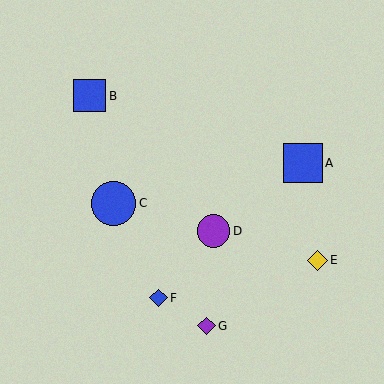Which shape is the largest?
The blue circle (labeled C) is the largest.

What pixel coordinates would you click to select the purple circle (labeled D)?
Click at (213, 231) to select the purple circle D.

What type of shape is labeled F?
Shape F is a blue diamond.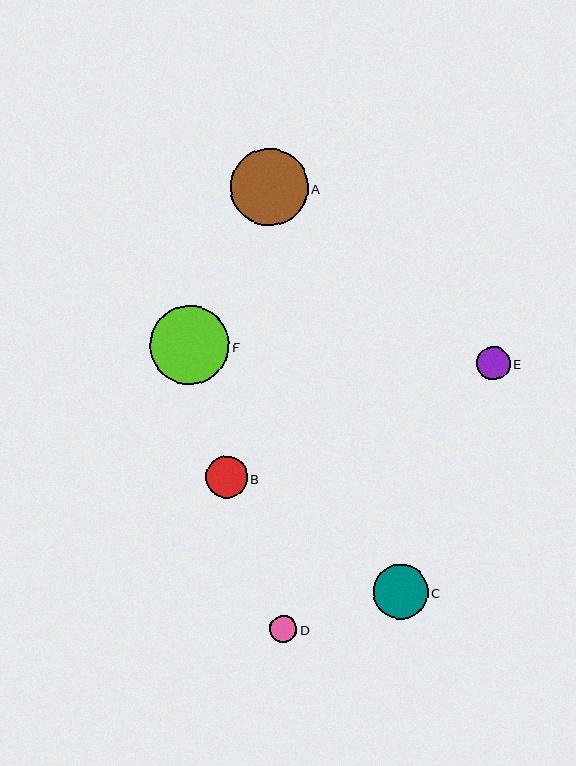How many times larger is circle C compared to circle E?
Circle C is approximately 1.6 times the size of circle E.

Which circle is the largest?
Circle F is the largest with a size of approximately 79 pixels.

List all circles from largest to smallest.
From largest to smallest: F, A, C, B, E, D.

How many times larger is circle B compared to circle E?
Circle B is approximately 1.2 times the size of circle E.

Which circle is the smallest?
Circle D is the smallest with a size of approximately 27 pixels.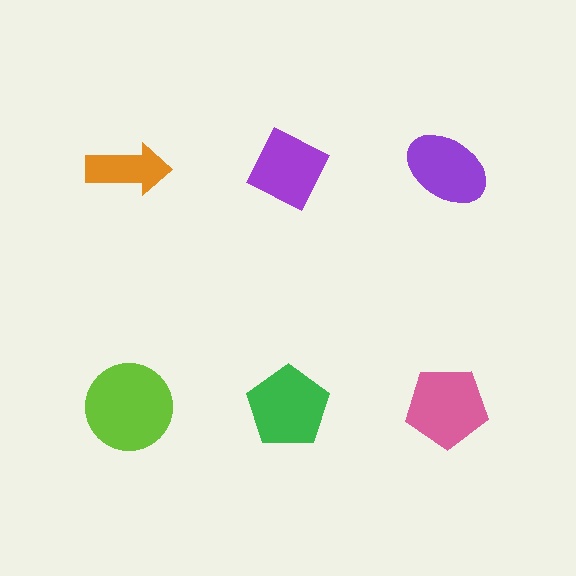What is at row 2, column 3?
A pink pentagon.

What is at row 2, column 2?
A green pentagon.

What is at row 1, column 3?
A purple ellipse.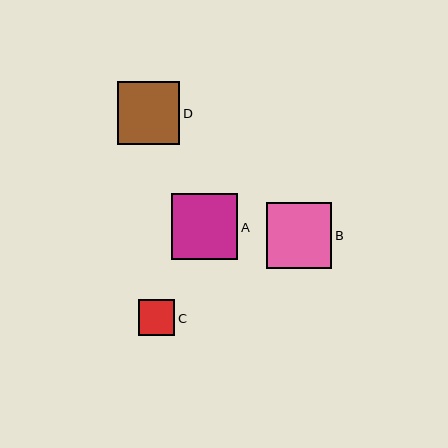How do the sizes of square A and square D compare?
Square A and square D are approximately the same size.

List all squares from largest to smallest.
From largest to smallest: A, B, D, C.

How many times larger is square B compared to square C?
Square B is approximately 1.8 times the size of square C.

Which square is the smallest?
Square C is the smallest with a size of approximately 36 pixels.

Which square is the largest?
Square A is the largest with a size of approximately 66 pixels.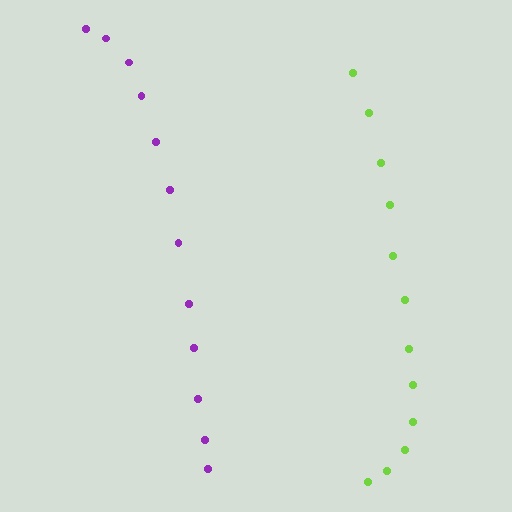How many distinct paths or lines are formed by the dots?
There are 2 distinct paths.